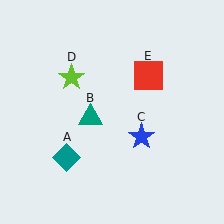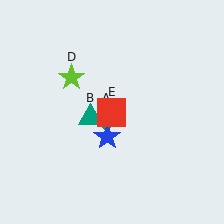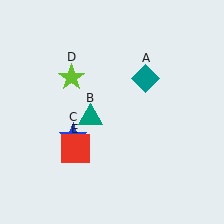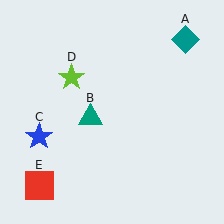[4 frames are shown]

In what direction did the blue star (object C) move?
The blue star (object C) moved left.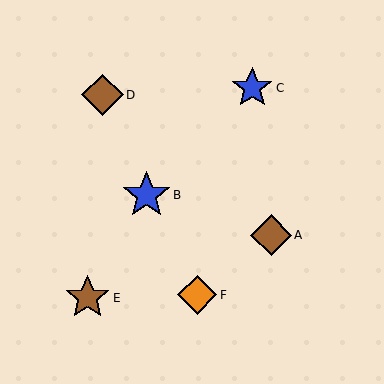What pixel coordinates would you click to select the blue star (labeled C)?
Click at (252, 88) to select the blue star C.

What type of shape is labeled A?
Shape A is a brown diamond.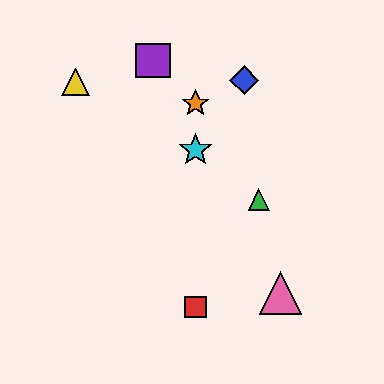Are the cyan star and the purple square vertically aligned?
No, the cyan star is at x≈196 and the purple square is at x≈153.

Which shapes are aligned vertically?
The red square, the orange star, the cyan star are aligned vertically.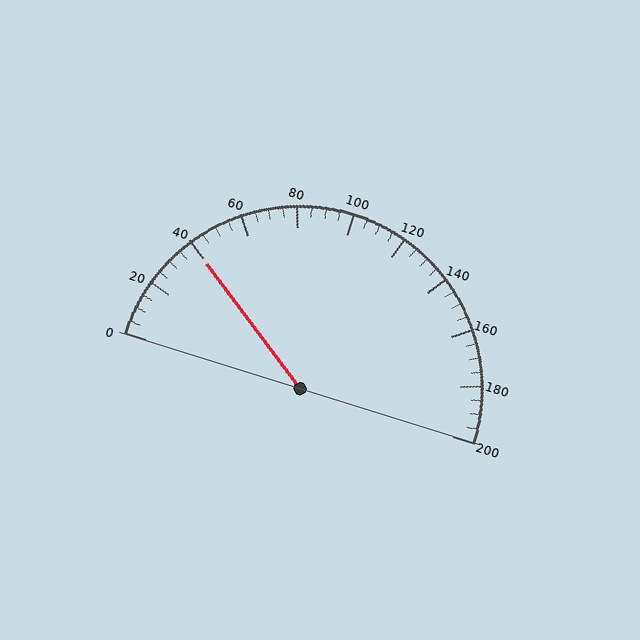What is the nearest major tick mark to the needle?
The nearest major tick mark is 40.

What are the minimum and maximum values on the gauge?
The gauge ranges from 0 to 200.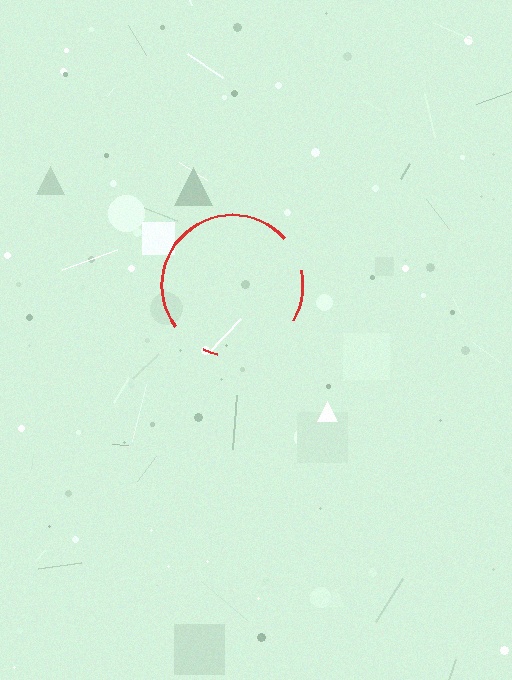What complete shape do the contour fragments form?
The contour fragments form a circle.